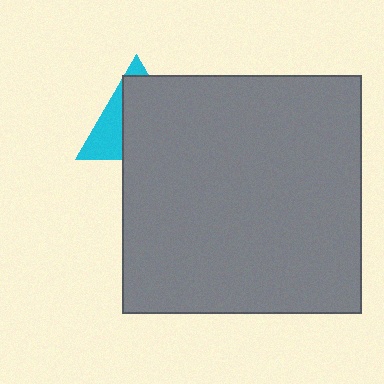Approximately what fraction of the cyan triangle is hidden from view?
Roughly 67% of the cyan triangle is hidden behind the gray square.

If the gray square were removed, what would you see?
You would see the complete cyan triangle.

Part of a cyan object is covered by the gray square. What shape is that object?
It is a triangle.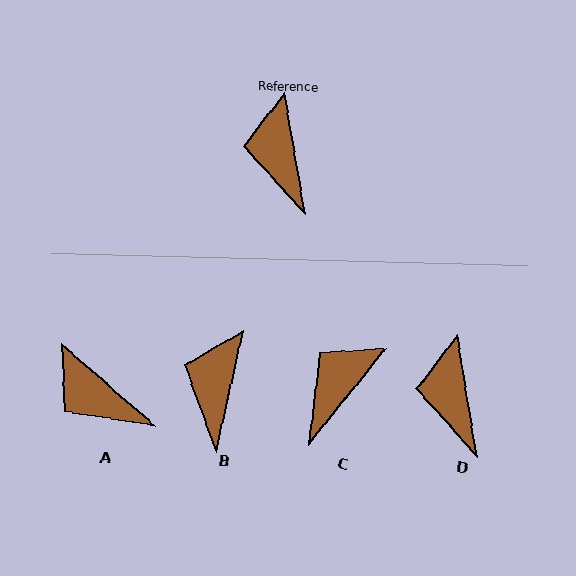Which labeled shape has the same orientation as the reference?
D.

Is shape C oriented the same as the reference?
No, it is off by about 48 degrees.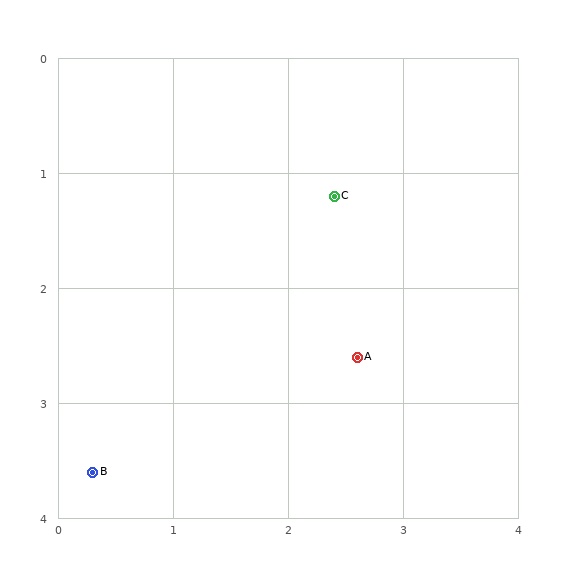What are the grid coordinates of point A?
Point A is at approximately (2.6, 2.6).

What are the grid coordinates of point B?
Point B is at approximately (0.3, 3.6).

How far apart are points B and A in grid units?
Points B and A are about 2.5 grid units apart.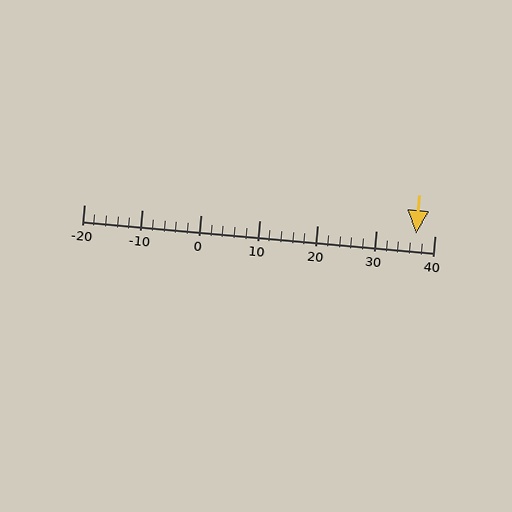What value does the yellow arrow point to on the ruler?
The yellow arrow points to approximately 37.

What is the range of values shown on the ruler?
The ruler shows values from -20 to 40.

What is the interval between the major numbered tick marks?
The major tick marks are spaced 10 units apart.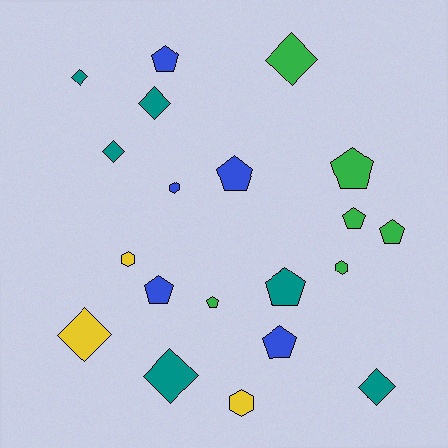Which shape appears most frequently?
Pentagon, with 9 objects.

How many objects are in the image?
There are 20 objects.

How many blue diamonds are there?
There are no blue diamonds.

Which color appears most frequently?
Green, with 6 objects.